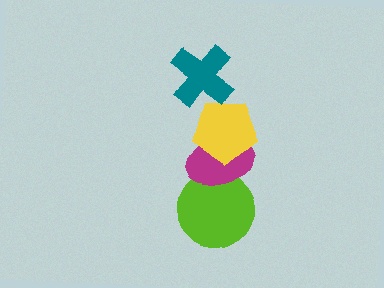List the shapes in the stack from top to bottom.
From top to bottom: the teal cross, the yellow pentagon, the magenta ellipse, the lime circle.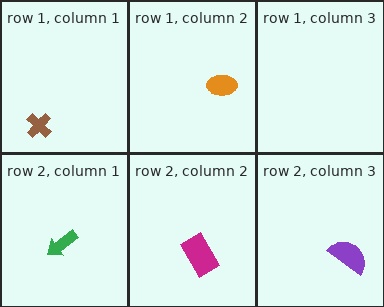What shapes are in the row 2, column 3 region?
The purple semicircle.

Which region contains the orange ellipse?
The row 1, column 2 region.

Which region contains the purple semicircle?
The row 2, column 3 region.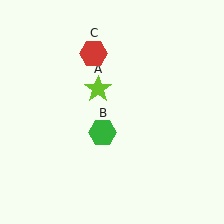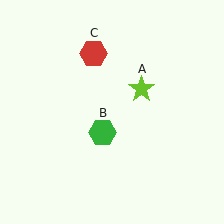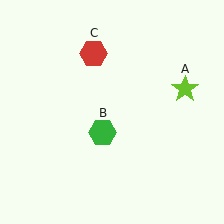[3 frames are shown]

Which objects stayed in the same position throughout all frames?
Green hexagon (object B) and red hexagon (object C) remained stationary.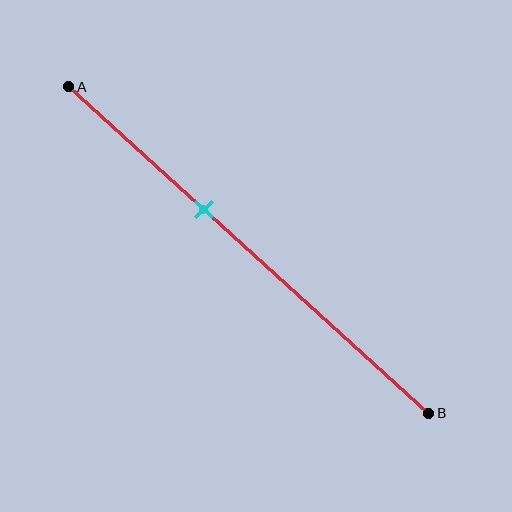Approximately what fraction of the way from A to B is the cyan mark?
The cyan mark is approximately 40% of the way from A to B.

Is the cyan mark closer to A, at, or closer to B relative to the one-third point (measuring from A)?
The cyan mark is closer to point B than the one-third point of segment AB.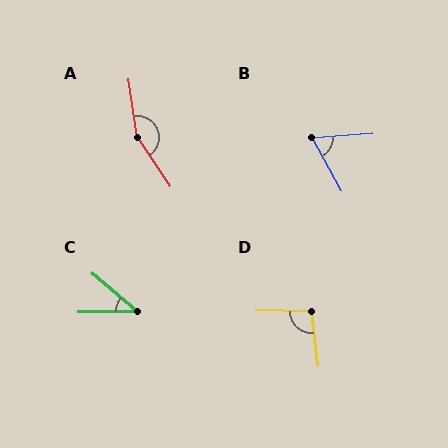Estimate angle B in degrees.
Approximately 66 degrees.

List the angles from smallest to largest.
C (41°), B (66°), D (98°), A (154°).